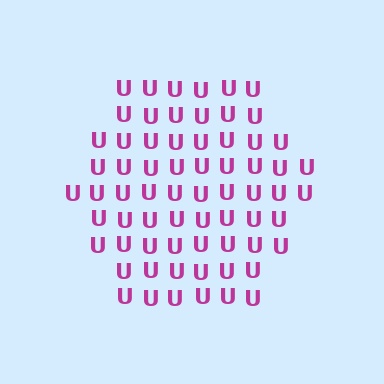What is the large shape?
The large shape is a hexagon.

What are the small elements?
The small elements are letter U's.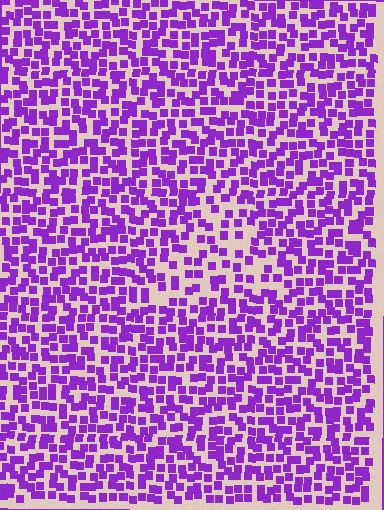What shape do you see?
I see a triangle.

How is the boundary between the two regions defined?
The boundary is defined by a change in element density (approximately 1.7x ratio). All elements are the same color, size, and shape.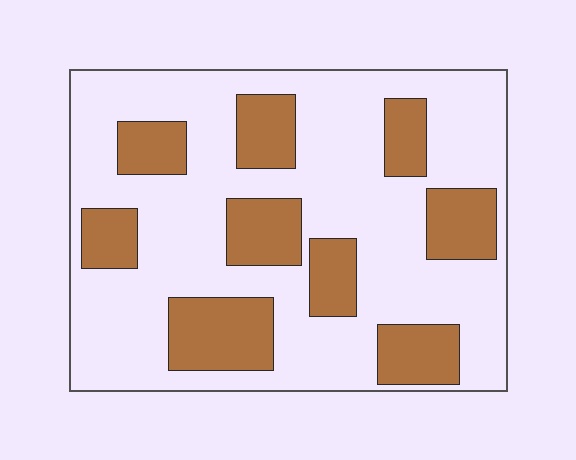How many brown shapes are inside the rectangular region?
9.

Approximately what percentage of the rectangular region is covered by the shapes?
Approximately 30%.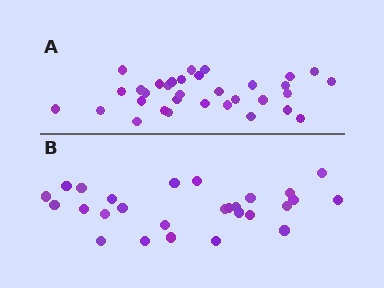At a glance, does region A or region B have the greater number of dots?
Region A (the top region) has more dots.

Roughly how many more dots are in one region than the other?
Region A has about 6 more dots than region B.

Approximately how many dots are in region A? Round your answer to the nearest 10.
About 30 dots. (The exact count is 33, which rounds to 30.)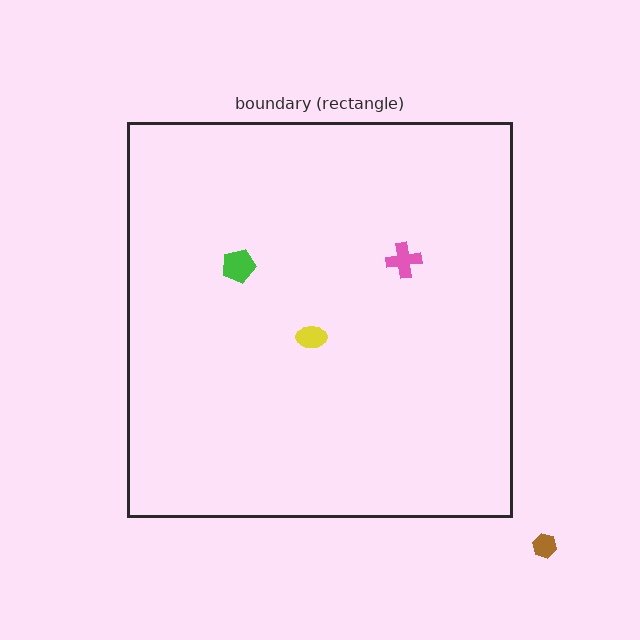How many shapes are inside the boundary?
3 inside, 1 outside.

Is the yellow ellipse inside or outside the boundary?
Inside.